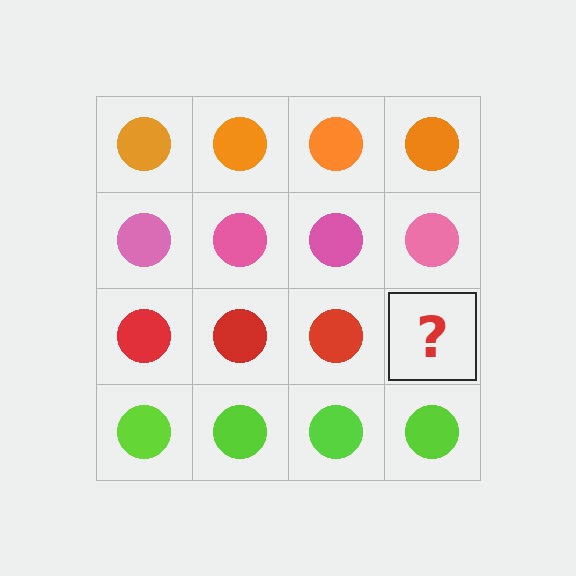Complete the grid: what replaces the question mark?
The question mark should be replaced with a red circle.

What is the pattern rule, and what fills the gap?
The rule is that each row has a consistent color. The gap should be filled with a red circle.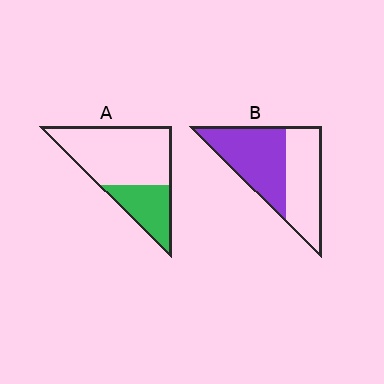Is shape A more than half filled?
No.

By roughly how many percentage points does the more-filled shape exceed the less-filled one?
By roughly 25 percentage points (B over A).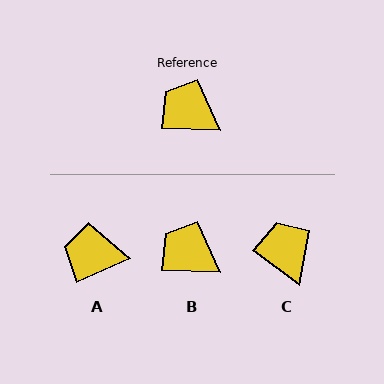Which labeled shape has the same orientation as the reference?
B.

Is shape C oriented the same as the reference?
No, it is off by about 34 degrees.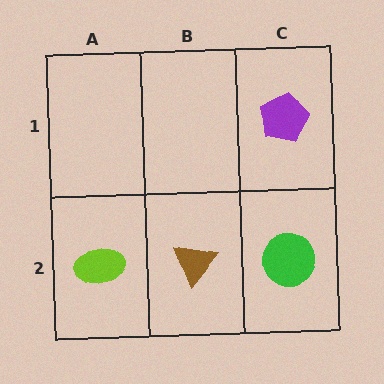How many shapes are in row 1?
1 shape.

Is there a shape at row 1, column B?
No, that cell is empty.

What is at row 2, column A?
A lime ellipse.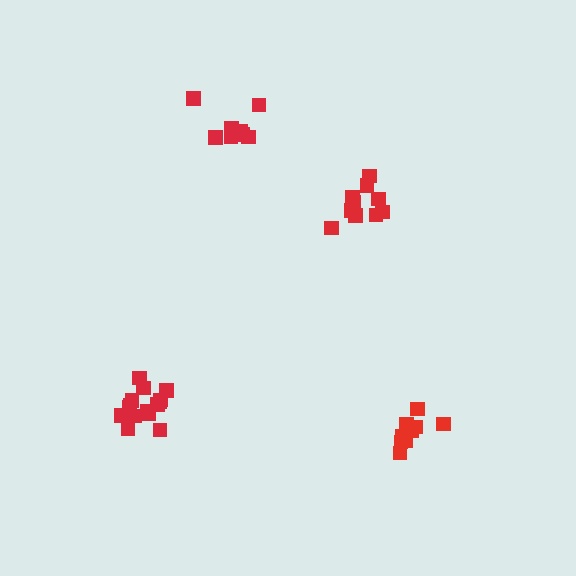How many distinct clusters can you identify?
There are 4 distinct clusters.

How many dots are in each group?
Group 1: 10 dots, Group 2: 15 dots, Group 3: 9 dots, Group 4: 9 dots (43 total).